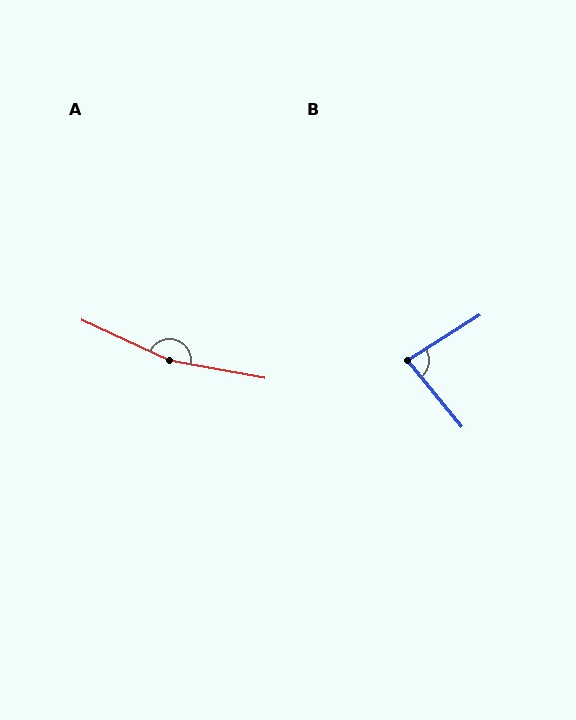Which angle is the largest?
A, at approximately 166 degrees.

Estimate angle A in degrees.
Approximately 166 degrees.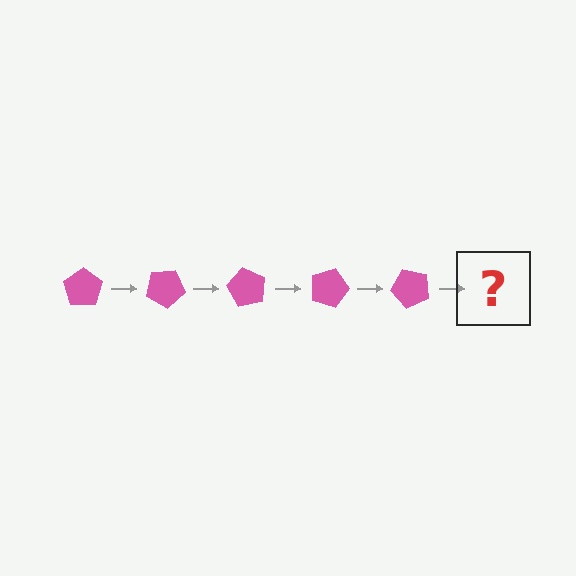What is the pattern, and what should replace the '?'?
The pattern is that the pentagon rotates 30 degrees each step. The '?' should be a pink pentagon rotated 150 degrees.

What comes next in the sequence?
The next element should be a pink pentagon rotated 150 degrees.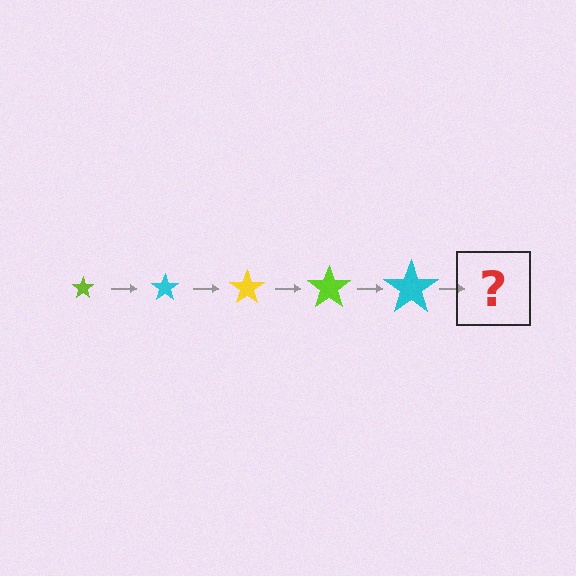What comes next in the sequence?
The next element should be a yellow star, larger than the previous one.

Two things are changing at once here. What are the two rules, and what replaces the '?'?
The two rules are that the star grows larger each step and the color cycles through lime, cyan, and yellow. The '?' should be a yellow star, larger than the previous one.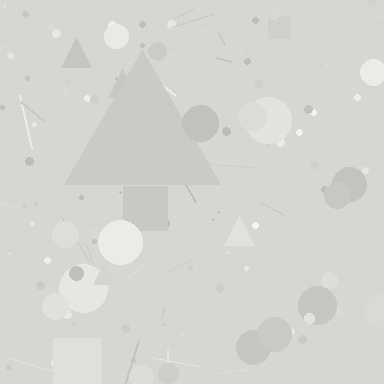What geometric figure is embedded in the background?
A triangle is embedded in the background.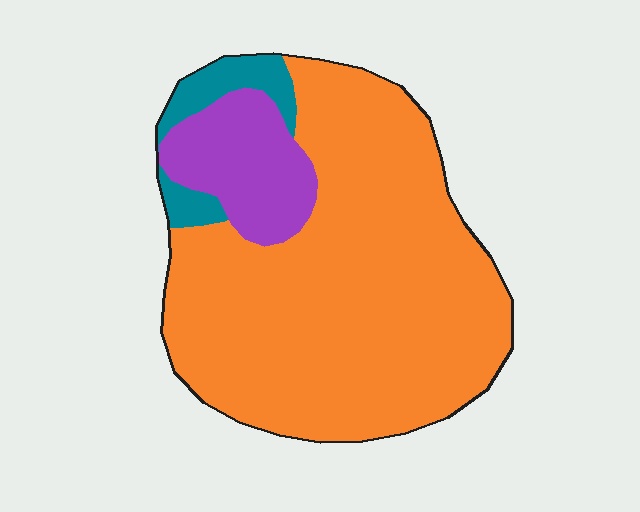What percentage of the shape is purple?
Purple covers 15% of the shape.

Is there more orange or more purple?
Orange.